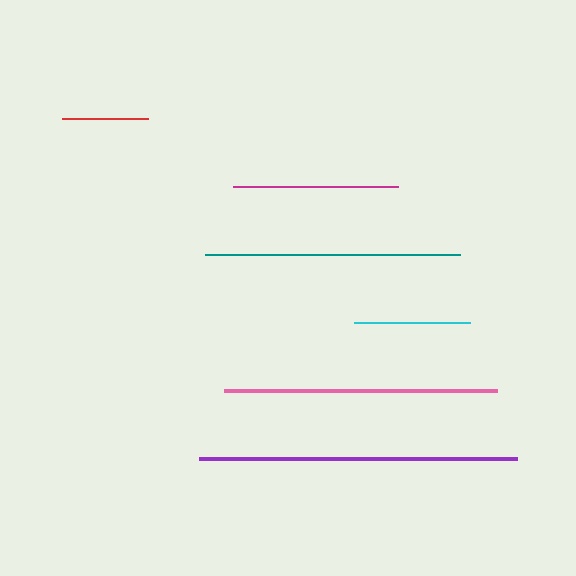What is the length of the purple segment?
The purple segment is approximately 319 pixels long.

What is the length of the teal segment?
The teal segment is approximately 255 pixels long.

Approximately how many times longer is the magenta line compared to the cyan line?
The magenta line is approximately 1.4 times the length of the cyan line.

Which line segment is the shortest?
The red line is the shortest at approximately 86 pixels.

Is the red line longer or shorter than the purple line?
The purple line is longer than the red line.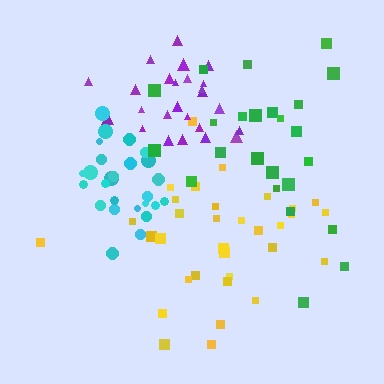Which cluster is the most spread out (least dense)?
Green.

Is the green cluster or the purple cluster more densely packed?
Purple.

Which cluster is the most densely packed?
Cyan.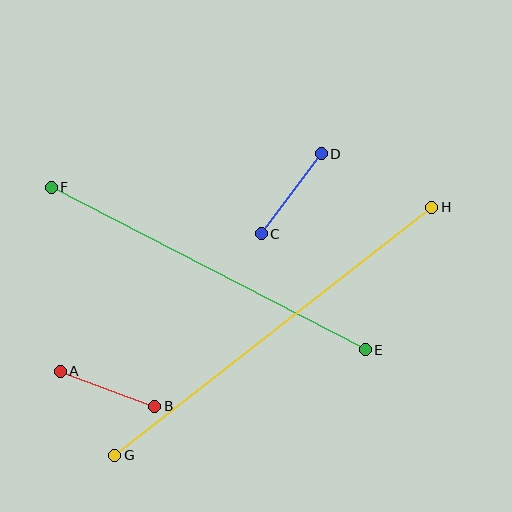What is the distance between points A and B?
The distance is approximately 101 pixels.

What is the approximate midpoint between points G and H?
The midpoint is at approximately (273, 331) pixels.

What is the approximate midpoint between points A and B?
The midpoint is at approximately (107, 389) pixels.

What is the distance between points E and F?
The distance is approximately 354 pixels.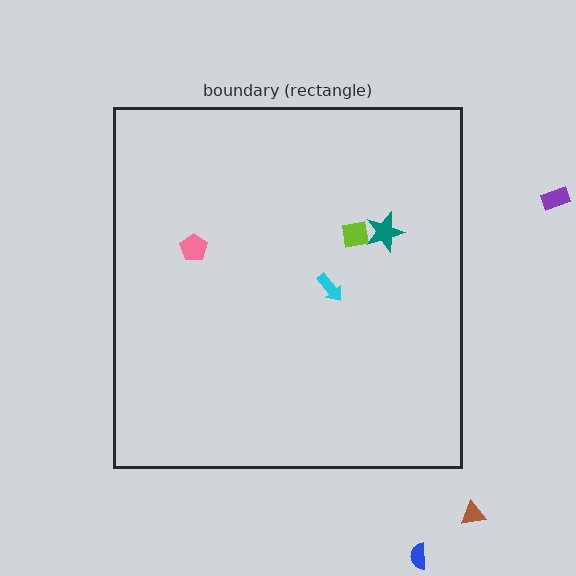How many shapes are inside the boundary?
4 inside, 3 outside.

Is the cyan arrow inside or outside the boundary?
Inside.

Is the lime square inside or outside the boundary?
Inside.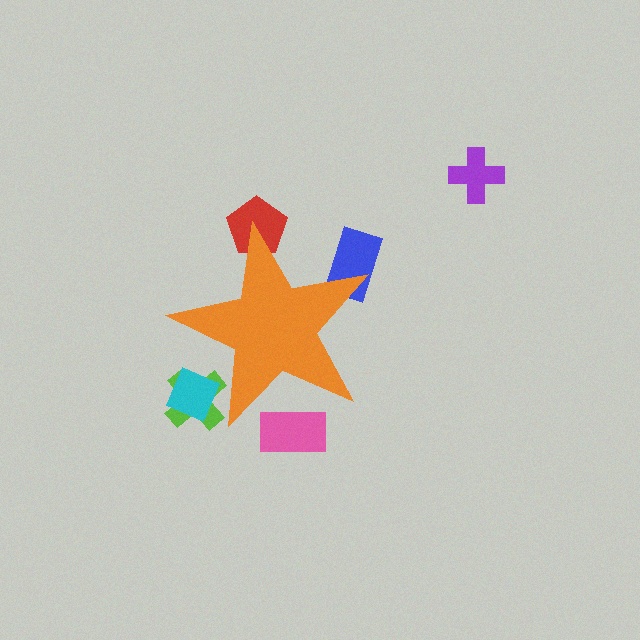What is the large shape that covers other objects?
An orange star.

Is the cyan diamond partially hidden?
Yes, the cyan diamond is partially hidden behind the orange star.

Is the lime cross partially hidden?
Yes, the lime cross is partially hidden behind the orange star.